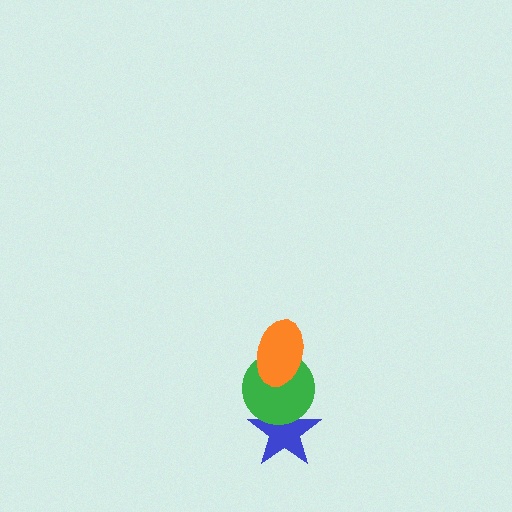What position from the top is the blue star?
The blue star is 3rd from the top.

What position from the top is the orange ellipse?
The orange ellipse is 1st from the top.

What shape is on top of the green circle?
The orange ellipse is on top of the green circle.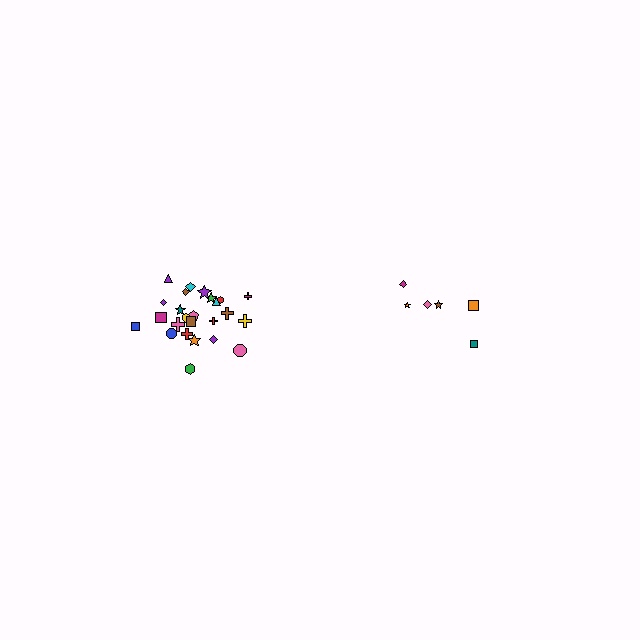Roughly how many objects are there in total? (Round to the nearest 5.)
Roughly 30 objects in total.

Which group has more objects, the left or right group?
The left group.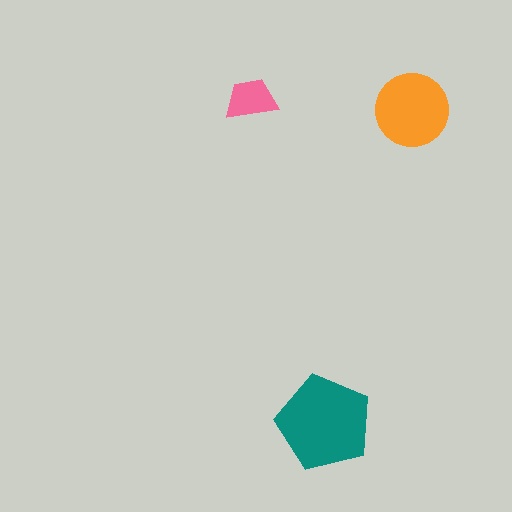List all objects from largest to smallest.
The teal pentagon, the orange circle, the pink trapezoid.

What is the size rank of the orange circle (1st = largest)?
2nd.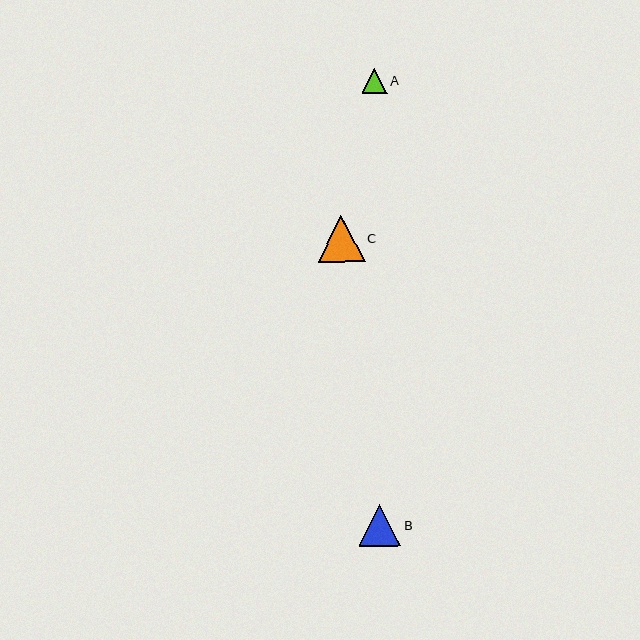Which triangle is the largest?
Triangle C is the largest with a size of approximately 47 pixels.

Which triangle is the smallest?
Triangle A is the smallest with a size of approximately 25 pixels.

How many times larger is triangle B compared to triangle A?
Triangle B is approximately 1.7 times the size of triangle A.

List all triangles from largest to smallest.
From largest to smallest: C, B, A.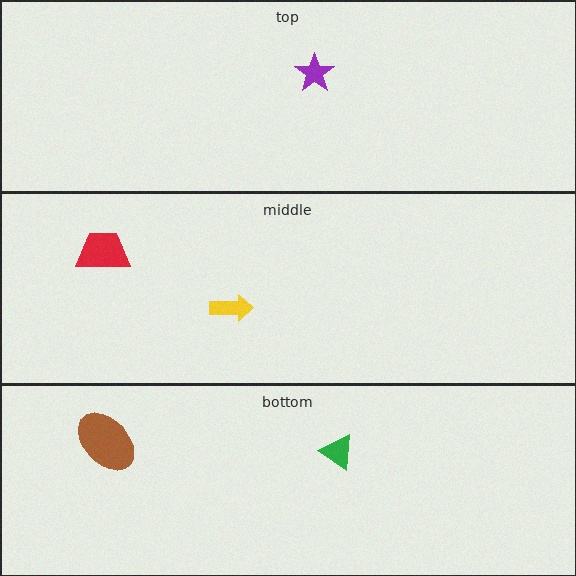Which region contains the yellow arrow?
The middle region.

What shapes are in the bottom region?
The brown ellipse, the green triangle.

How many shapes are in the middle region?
2.